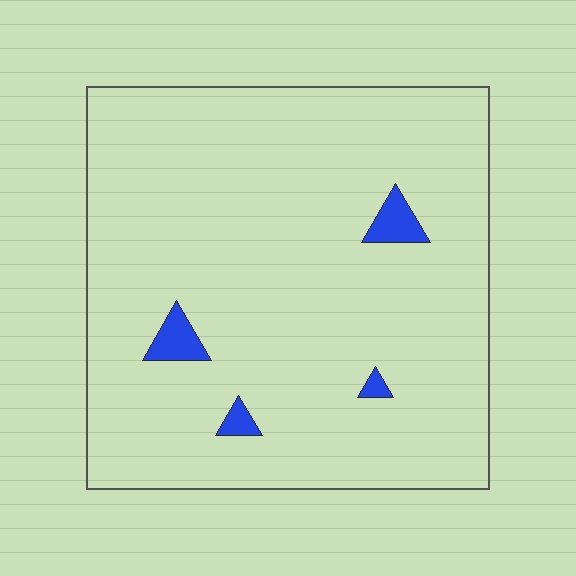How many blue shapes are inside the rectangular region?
4.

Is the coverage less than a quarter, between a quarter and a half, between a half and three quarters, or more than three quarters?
Less than a quarter.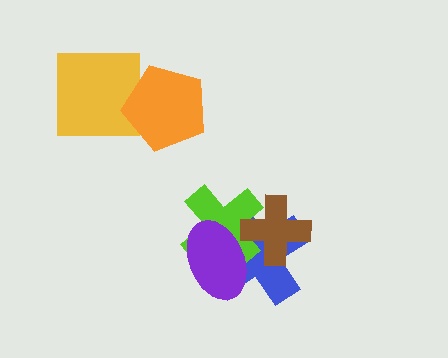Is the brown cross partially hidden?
Yes, it is partially covered by another shape.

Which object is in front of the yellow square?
The orange pentagon is in front of the yellow square.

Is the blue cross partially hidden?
Yes, it is partially covered by another shape.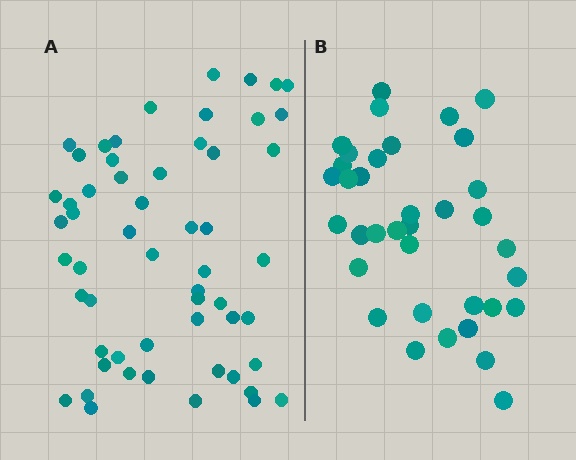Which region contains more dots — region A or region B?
Region A (the left region) has more dots.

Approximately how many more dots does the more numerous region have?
Region A has approximately 20 more dots than region B.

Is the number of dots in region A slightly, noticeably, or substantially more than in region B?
Region A has substantially more. The ratio is roughly 1.6 to 1.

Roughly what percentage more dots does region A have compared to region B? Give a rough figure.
About 55% more.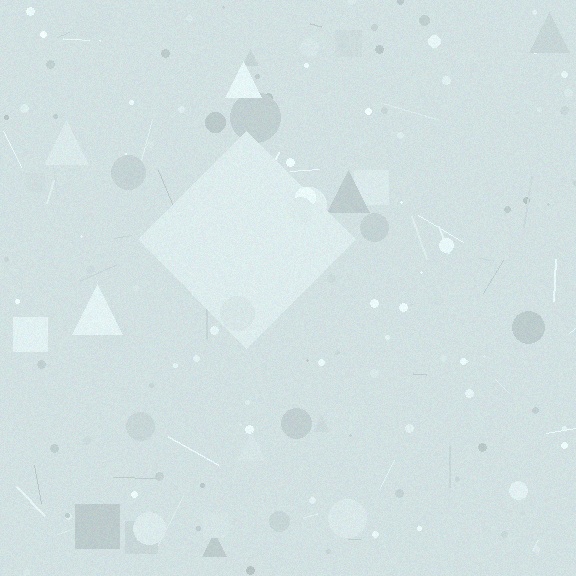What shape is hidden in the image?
A diamond is hidden in the image.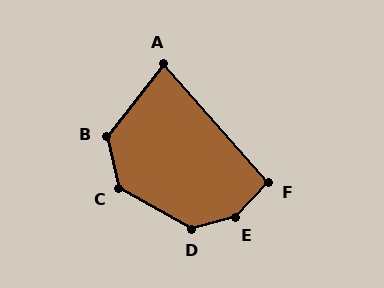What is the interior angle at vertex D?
Approximately 135 degrees (obtuse).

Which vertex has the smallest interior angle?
A, at approximately 79 degrees.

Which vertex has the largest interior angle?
E, at approximately 148 degrees.